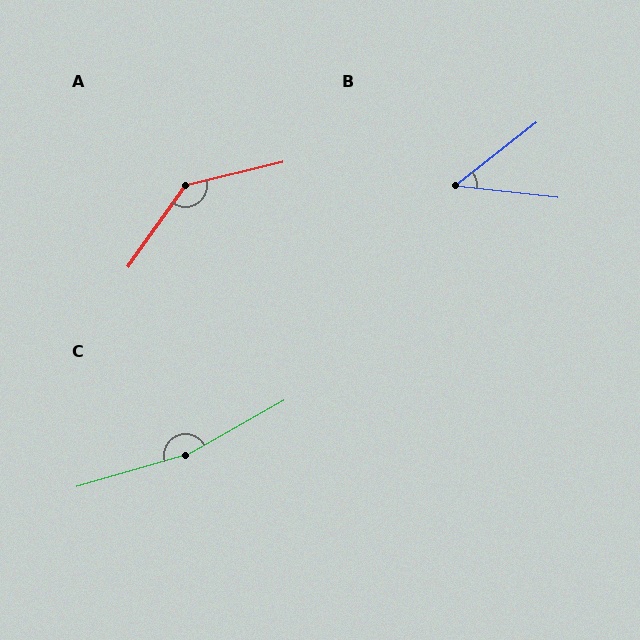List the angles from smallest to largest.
B (44°), A (139°), C (167°).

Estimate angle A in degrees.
Approximately 139 degrees.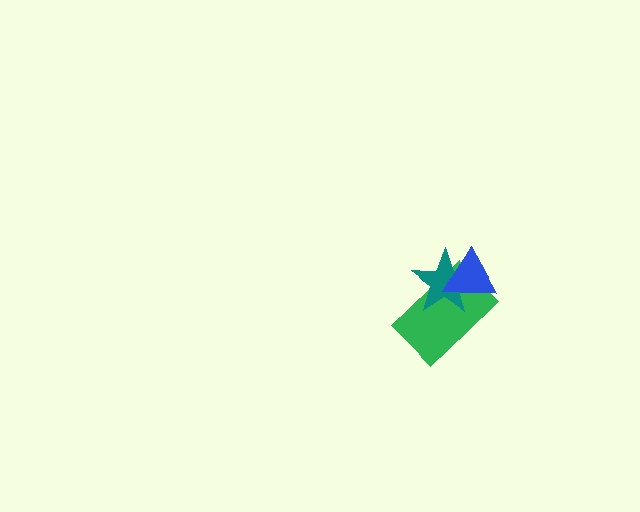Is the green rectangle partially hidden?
Yes, it is partially covered by another shape.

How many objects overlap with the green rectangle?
2 objects overlap with the green rectangle.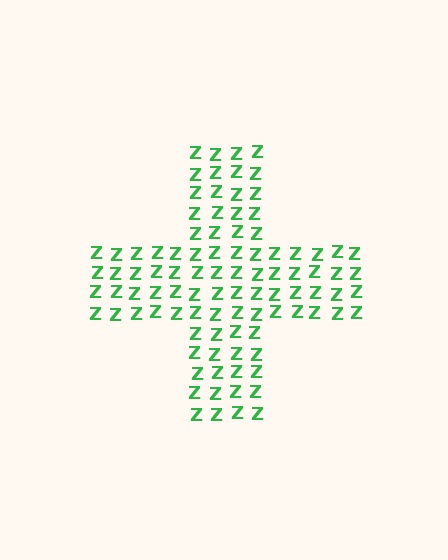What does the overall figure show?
The overall figure shows a cross.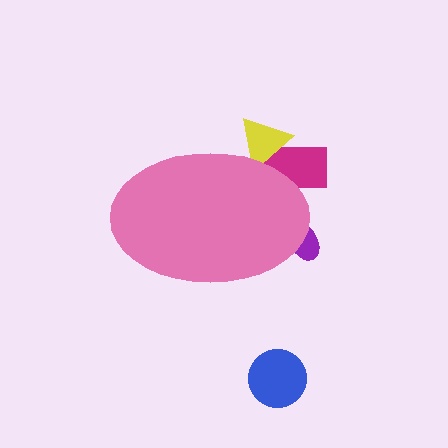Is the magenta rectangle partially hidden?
Yes, the magenta rectangle is partially hidden behind the pink ellipse.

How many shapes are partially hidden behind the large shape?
3 shapes are partially hidden.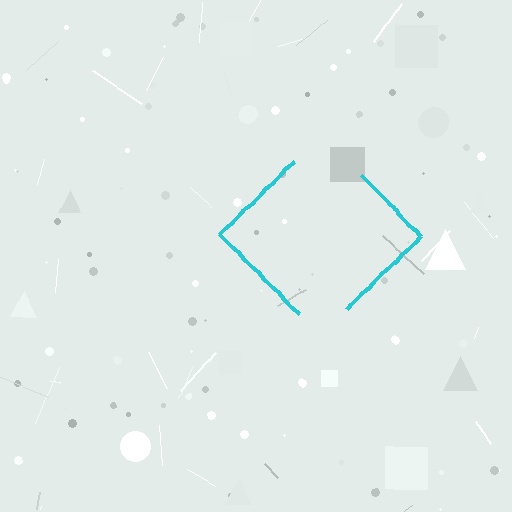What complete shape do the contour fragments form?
The contour fragments form a diamond.